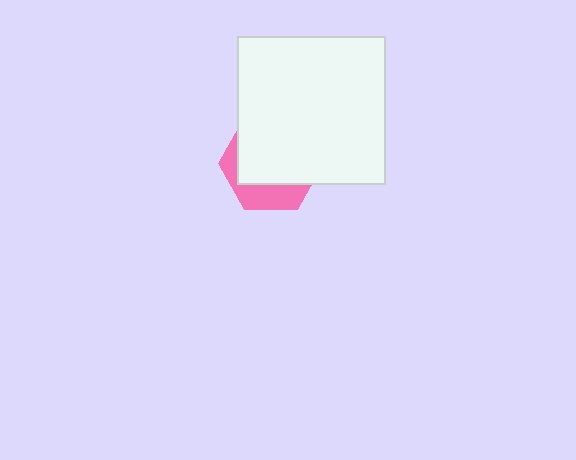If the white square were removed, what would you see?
You would see the complete pink hexagon.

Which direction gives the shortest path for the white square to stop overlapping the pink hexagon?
Moving up gives the shortest separation.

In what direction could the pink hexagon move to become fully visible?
The pink hexagon could move down. That would shift it out from behind the white square entirely.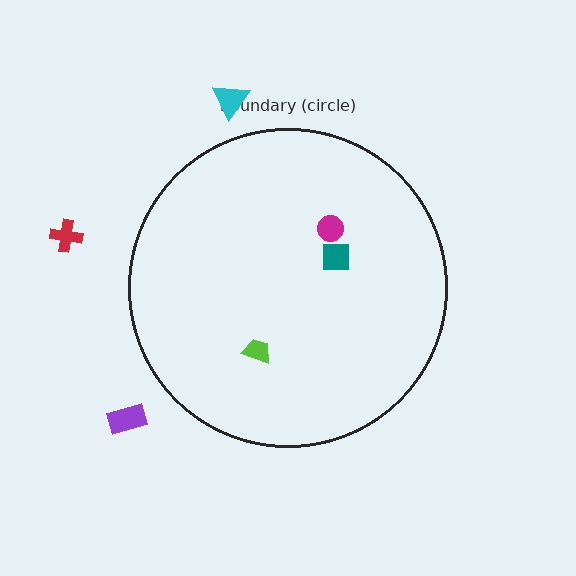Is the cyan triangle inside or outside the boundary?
Outside.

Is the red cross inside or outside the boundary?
Outside.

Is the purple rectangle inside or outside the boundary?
Outside.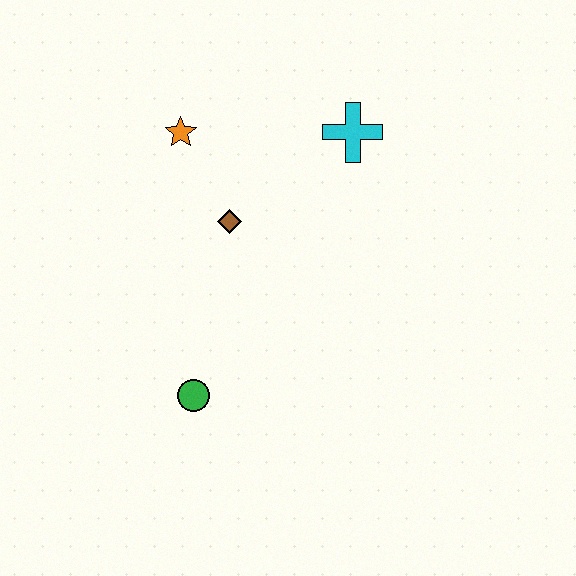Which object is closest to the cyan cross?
The brown diamond is closest to the cyan cross.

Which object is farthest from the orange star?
The green circle is farthest from the orange star.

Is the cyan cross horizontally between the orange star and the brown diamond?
No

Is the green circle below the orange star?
Yes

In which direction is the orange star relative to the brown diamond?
The orange star is above the brown diamond.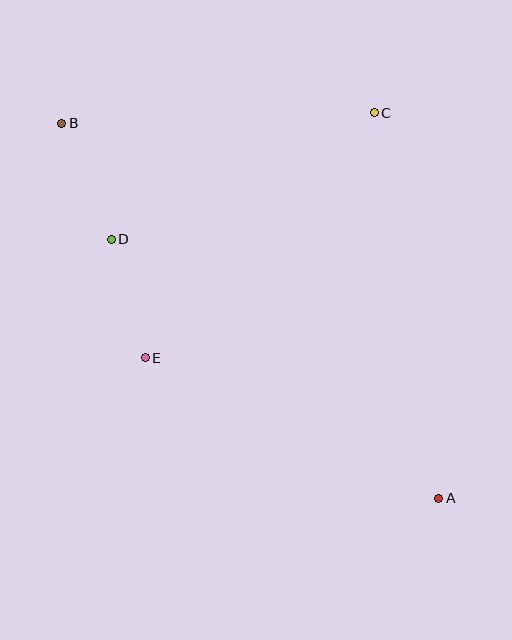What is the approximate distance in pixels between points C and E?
The distance between C and E is approximately 335 pixels.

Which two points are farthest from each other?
Points A and B are farthest from each other.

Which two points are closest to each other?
Points D and E are closest to each other.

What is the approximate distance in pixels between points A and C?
The distance between A and C is approximately 391 pixels.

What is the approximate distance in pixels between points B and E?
The distance between B and E is approximately 249 pixels.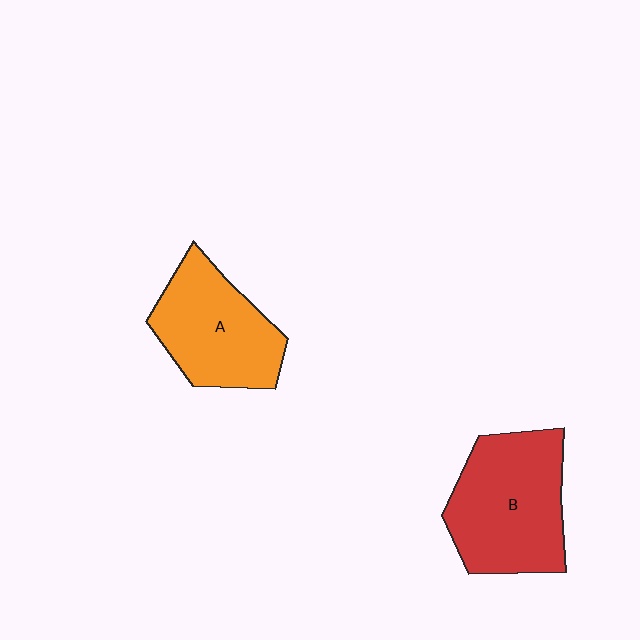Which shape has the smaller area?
Shape A (orange).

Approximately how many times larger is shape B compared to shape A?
Approximately 1.2 times.